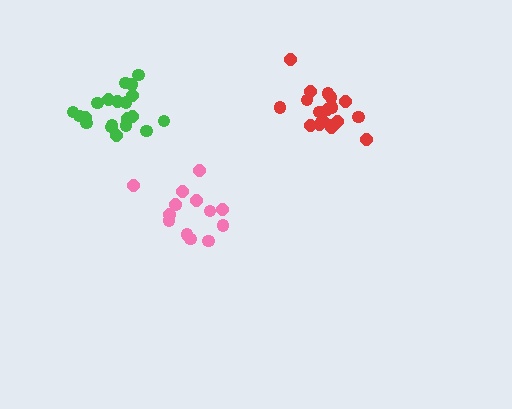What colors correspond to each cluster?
The clusters are colored: pink, green, red.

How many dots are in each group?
Group 1: 14 dots, Group 2: 20 dots, Group 3: 19 dots (53 total).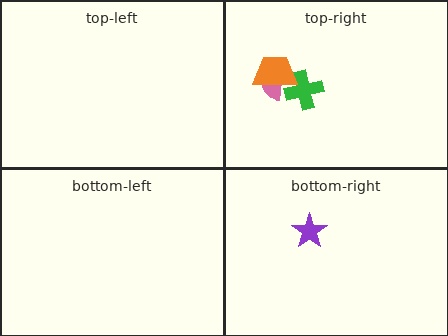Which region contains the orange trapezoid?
The top-right region.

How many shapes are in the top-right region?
3.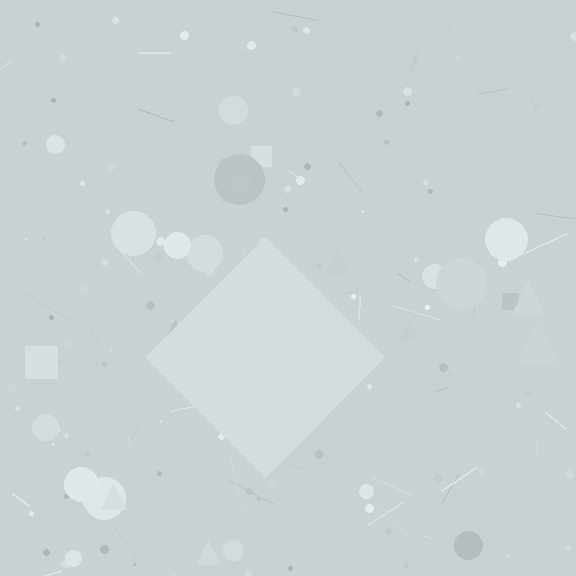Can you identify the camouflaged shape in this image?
The camouflaged shape is a diamond.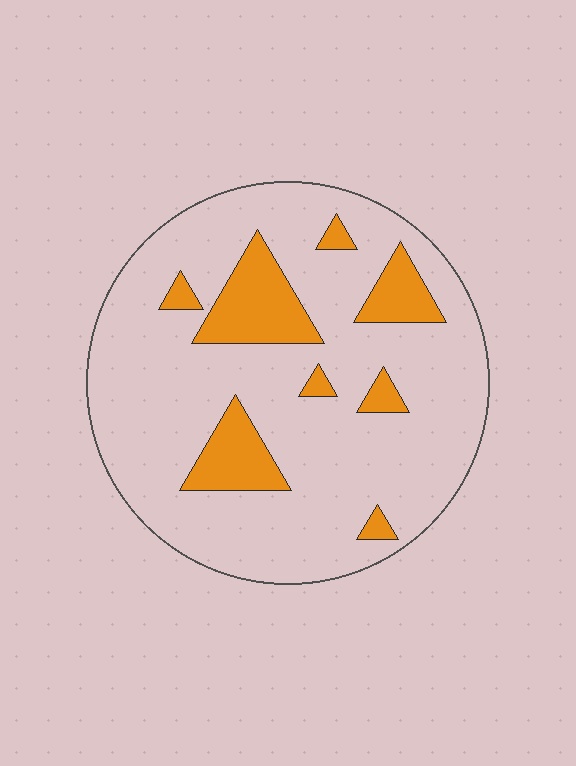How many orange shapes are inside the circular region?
8.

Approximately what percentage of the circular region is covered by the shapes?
Approximately 15%.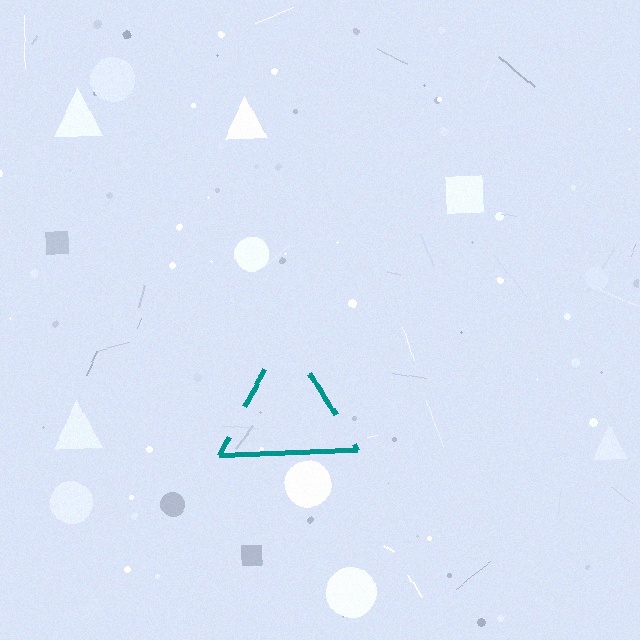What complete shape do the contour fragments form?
The contour fragments form a triangle.